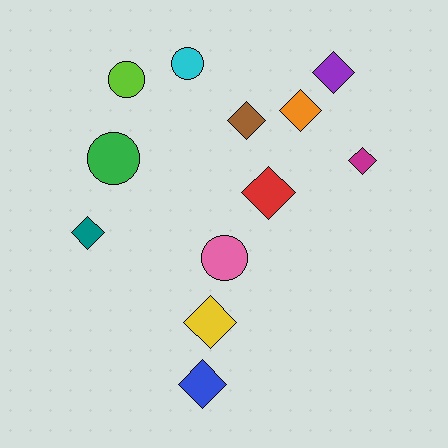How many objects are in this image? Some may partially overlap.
There are 12 objects.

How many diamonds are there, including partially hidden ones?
There are 8 diamonds.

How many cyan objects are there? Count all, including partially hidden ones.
There is 1 cyan object.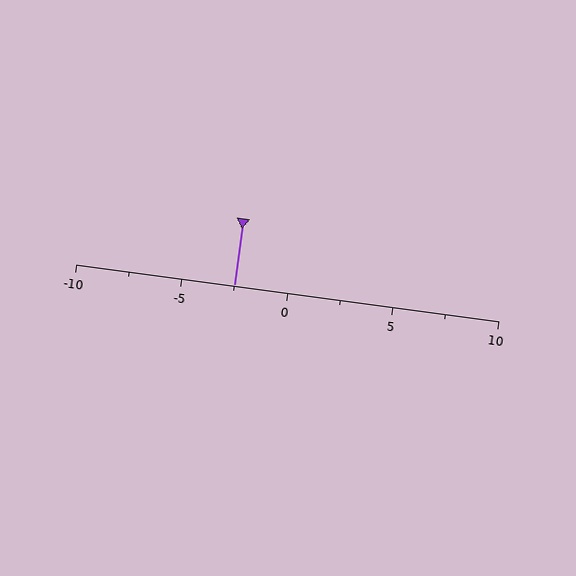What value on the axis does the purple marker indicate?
The marker indicates approximately -2.5.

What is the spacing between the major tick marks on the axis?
The major ticks are spaced 5 apart.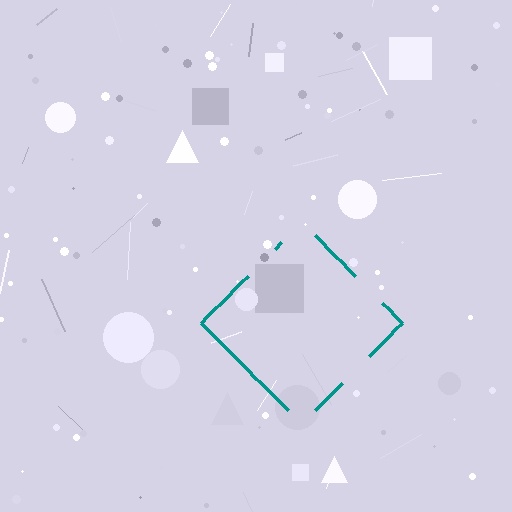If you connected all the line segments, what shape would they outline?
They would outline a diamond.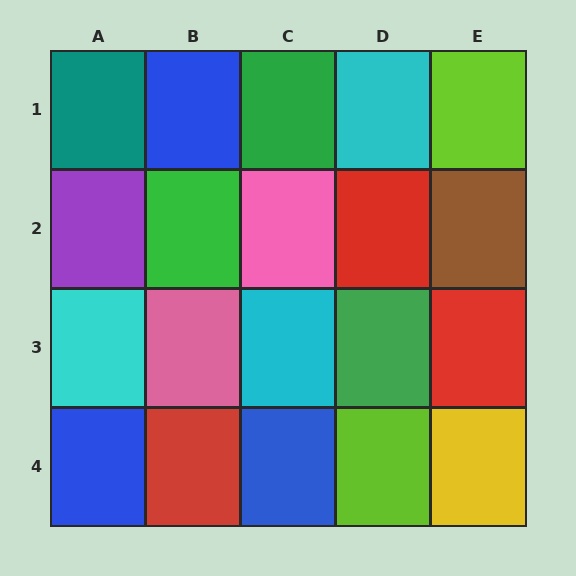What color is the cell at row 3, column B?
Pink.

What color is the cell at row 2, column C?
Pink.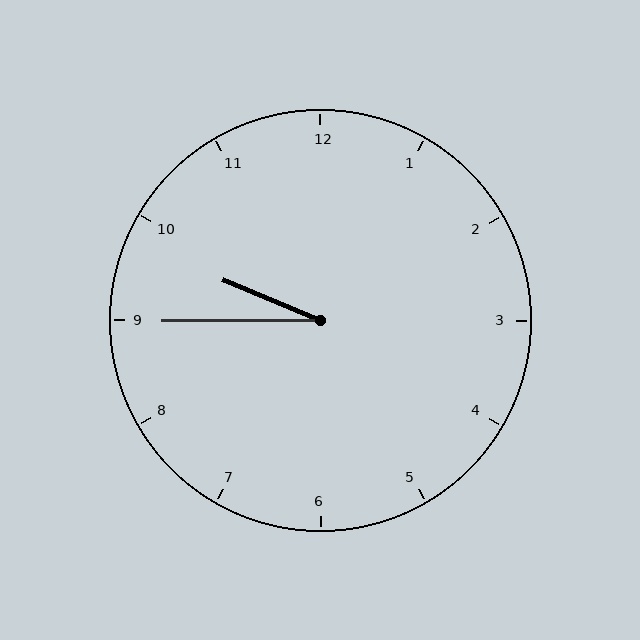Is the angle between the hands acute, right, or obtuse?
It is acute.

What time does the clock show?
9:45.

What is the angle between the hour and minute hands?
Approximately 22 degrees.